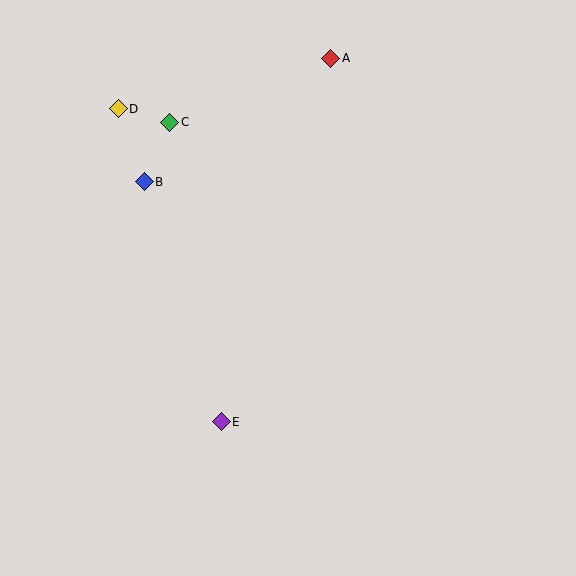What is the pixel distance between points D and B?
The distance between D and B is 77 pixels.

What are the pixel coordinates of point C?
Point C is at (170, 123).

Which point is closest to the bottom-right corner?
Point E is closest to the bottom-right corner.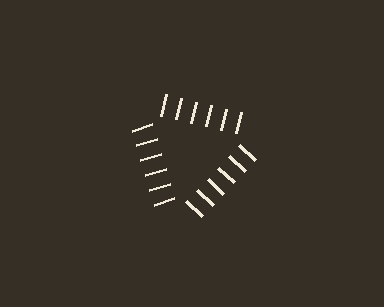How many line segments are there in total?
18 — 6 along each of the 3 edges.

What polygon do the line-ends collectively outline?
An illusory triangle — the line segments terminate on its edges but no continuous stroke is drawn.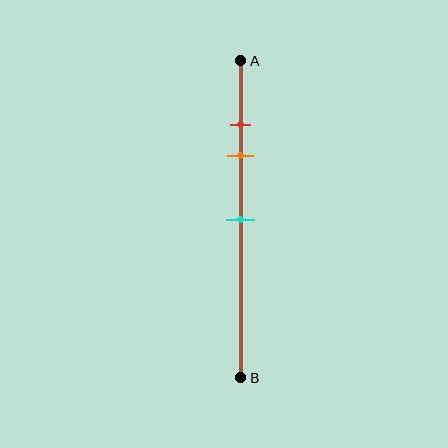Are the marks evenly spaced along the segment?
No, the marks are not evenly spaced.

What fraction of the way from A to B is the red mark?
The red mark is approximately 20% (0.2) of the way from A to B.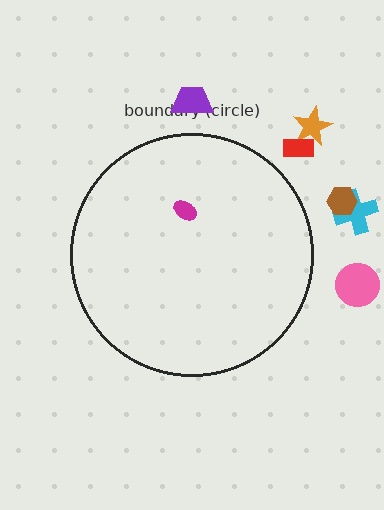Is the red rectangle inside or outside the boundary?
Outside.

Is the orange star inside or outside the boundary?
Outside.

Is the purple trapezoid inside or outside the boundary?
Outside.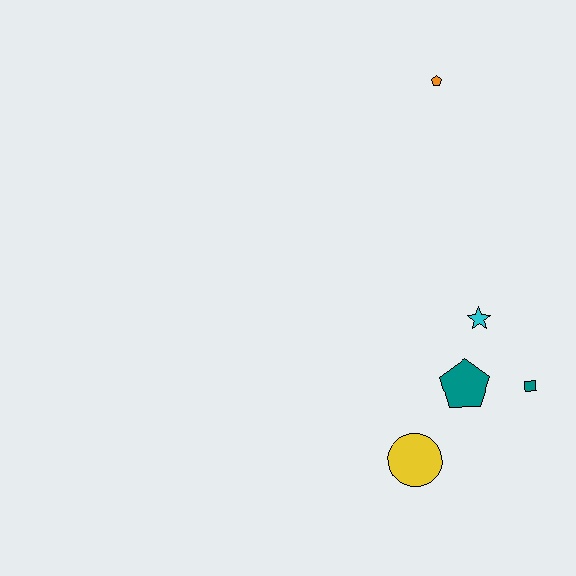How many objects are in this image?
There are 5 objects.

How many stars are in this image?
There is 1 star.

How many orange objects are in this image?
There is 1 orange object.